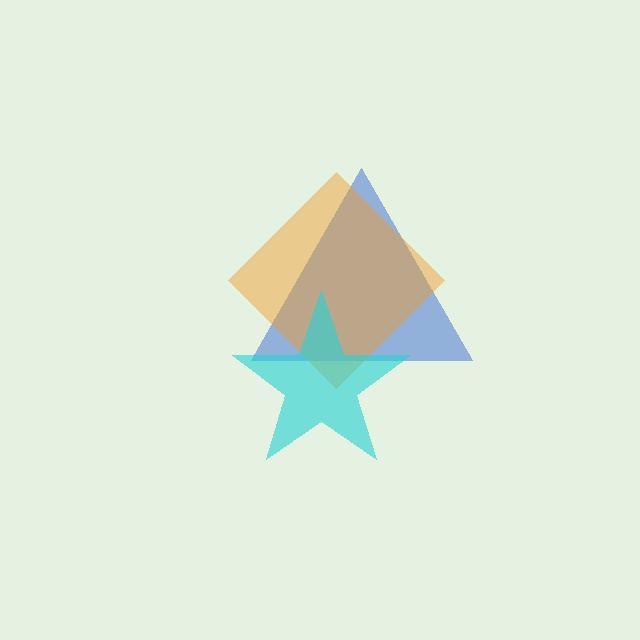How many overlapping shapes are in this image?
There are 3 overlapping shapes in the image.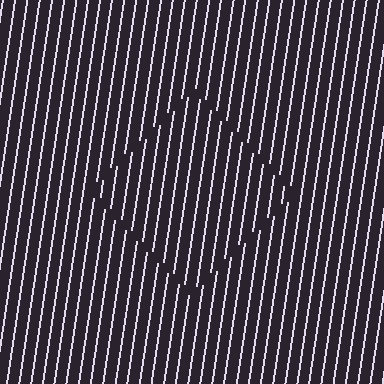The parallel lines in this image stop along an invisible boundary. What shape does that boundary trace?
An illusory square. The interior of the shape contains the same grating, shifted by half a period — the contour is defined by the phase discontinuity where line-ends from the inner and outer gratings abut.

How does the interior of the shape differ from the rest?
The interior of the shape contains the same grating, shifted by half a period — the contour is defined by the phase discontinuity where line-ends from the inner and outer gratings abut.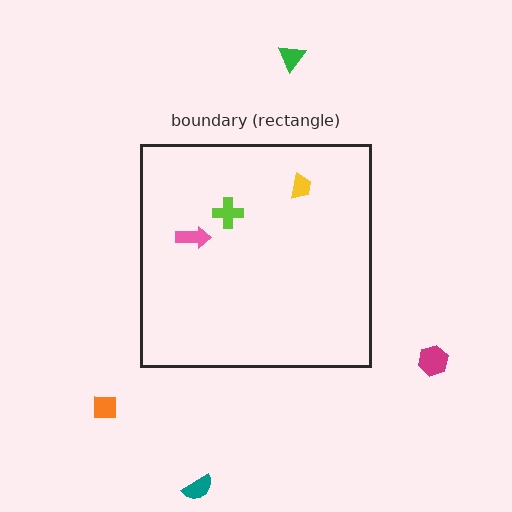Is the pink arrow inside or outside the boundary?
Inside.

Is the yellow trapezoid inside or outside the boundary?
Inside.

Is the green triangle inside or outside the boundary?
Outside.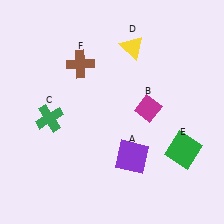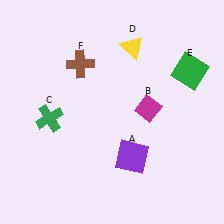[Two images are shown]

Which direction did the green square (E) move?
The green square (E) moved up.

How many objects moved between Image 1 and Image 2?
1 object moved between the two images.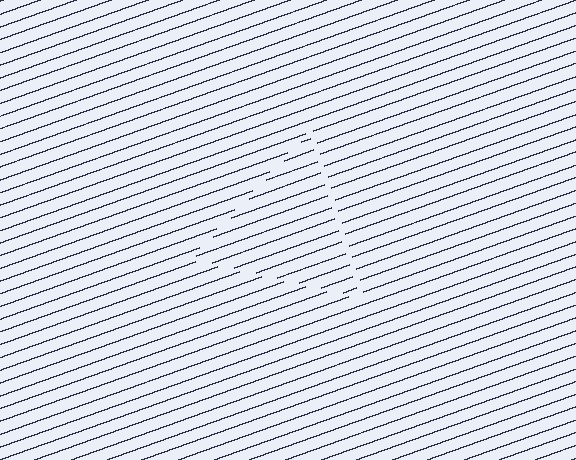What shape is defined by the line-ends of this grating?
An illusory triangle. The interior of the shape contains the same grating, shifted by half a period — the contour is defined by the phase discontinuity where line-ends from the inner and outer gratings abut.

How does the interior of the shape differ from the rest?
The interior of the shape contains the same grating, shifted by half a period — the contour is defined by the phase discontinuity where line-ends from the inner and outer gratings abut.